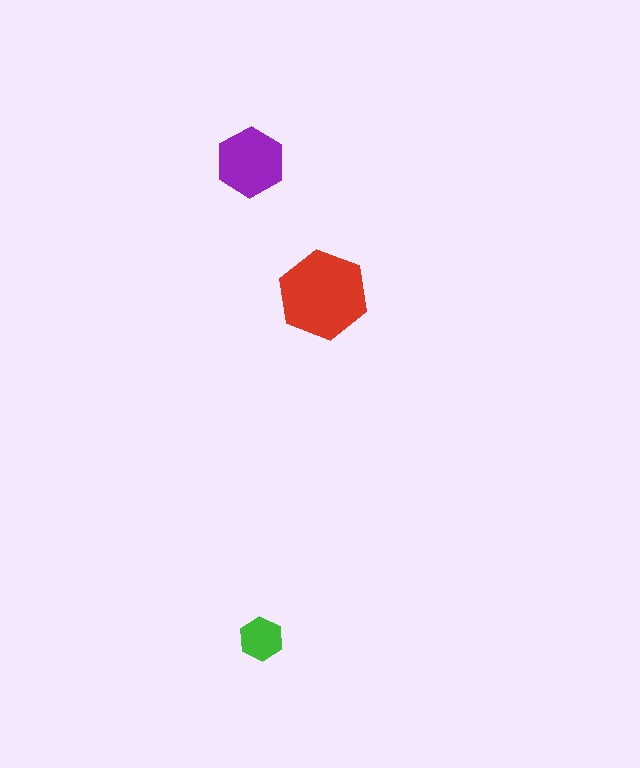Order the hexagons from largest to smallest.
the red one, the purple one, the green one.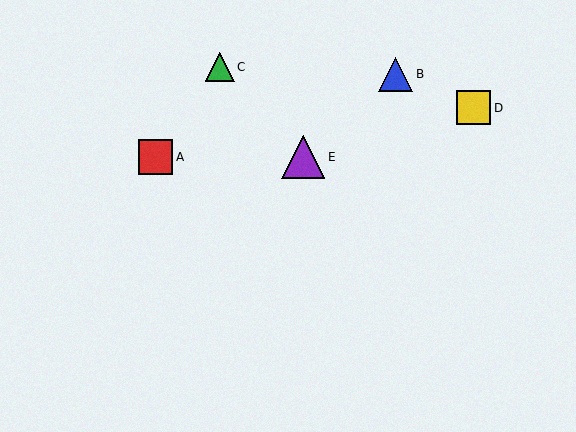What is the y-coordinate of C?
Object C is at y≈67.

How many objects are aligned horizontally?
2 objects (A, E) are aligned horizontally.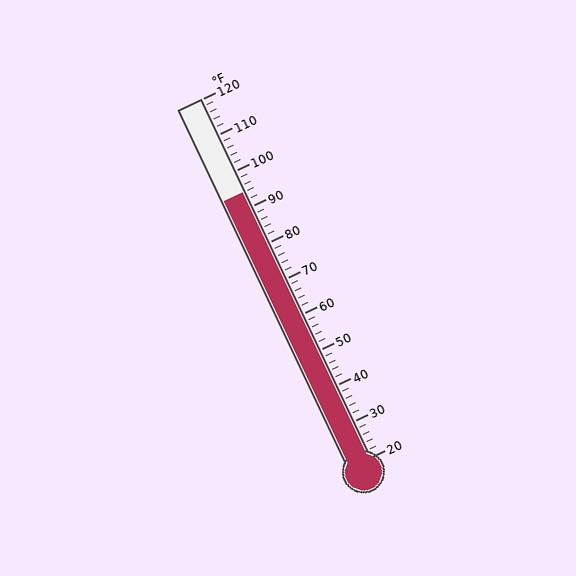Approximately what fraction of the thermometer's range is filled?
The thermometer is filled to approximately 75% of its range.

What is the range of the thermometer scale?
The thermometer scale ranges from 20°F to 120°F.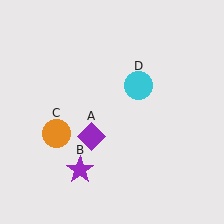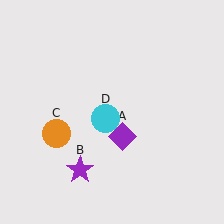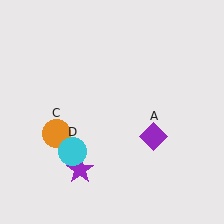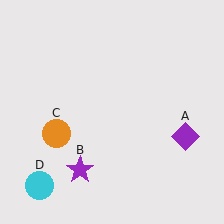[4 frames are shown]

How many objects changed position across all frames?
2 objects changed position: purple diamond (object A), cyan circle (object D).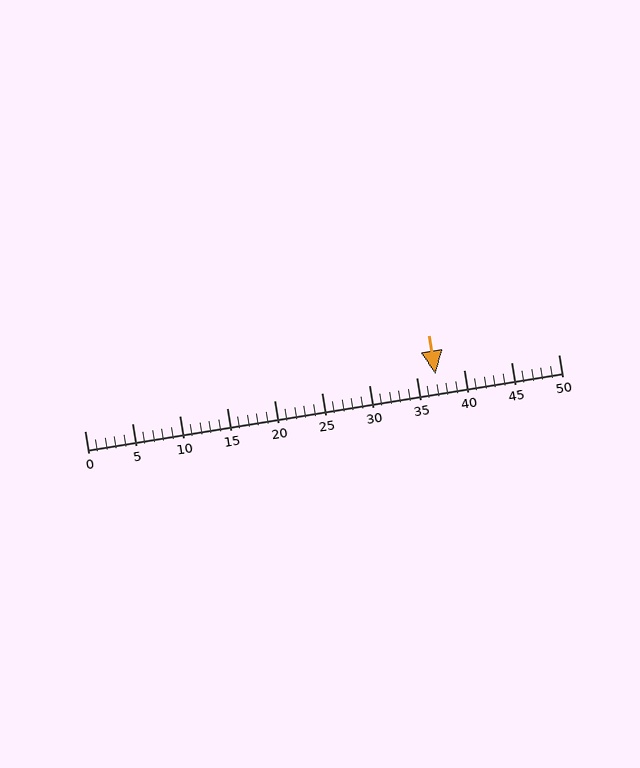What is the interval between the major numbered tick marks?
The major tick marks are spaced 5 units apart.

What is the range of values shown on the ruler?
The ruler shows values from 0 to 50.